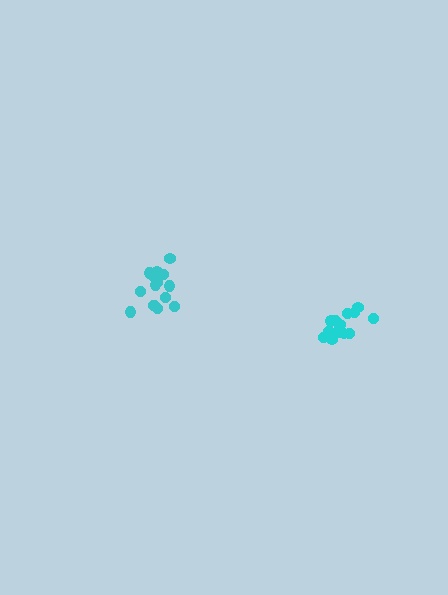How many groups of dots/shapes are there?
There are 2 groups.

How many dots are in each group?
Group 1: 16 dots, Group 2: 15 dots (31 total).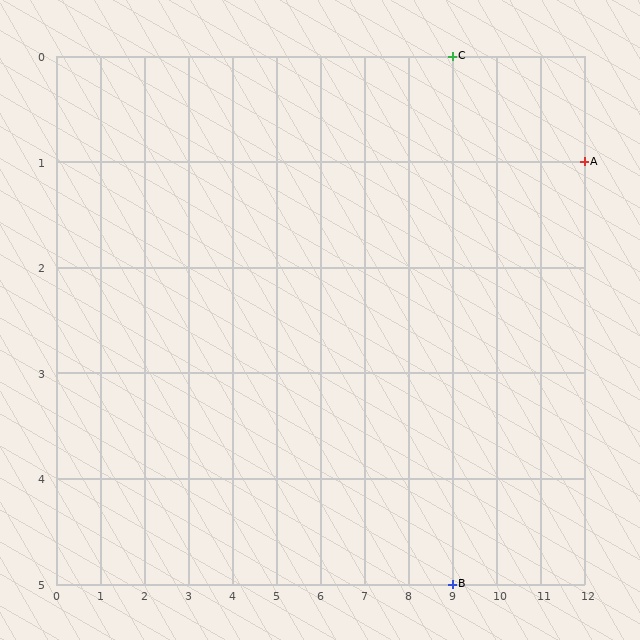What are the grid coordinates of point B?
Point B is at grid coordinates (9, 5).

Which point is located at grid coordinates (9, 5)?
Point B is at (9, 5).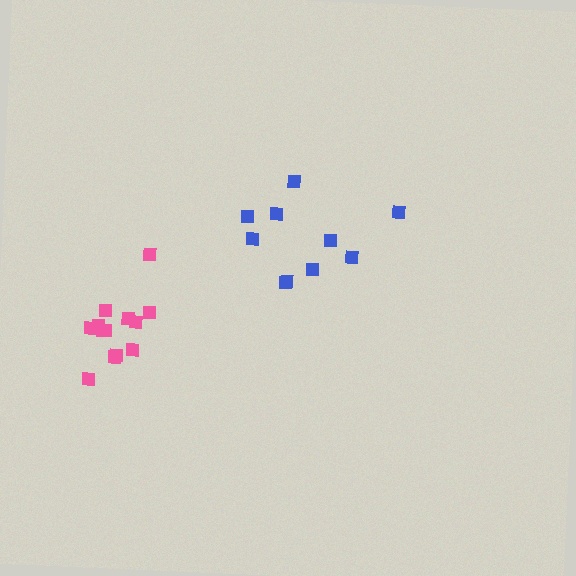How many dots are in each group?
Group 1: 10 dots, Group 2: 13 dots (23 total).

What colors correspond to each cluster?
The clusters are colored: blue, pink.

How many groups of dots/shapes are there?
There are 2 groups.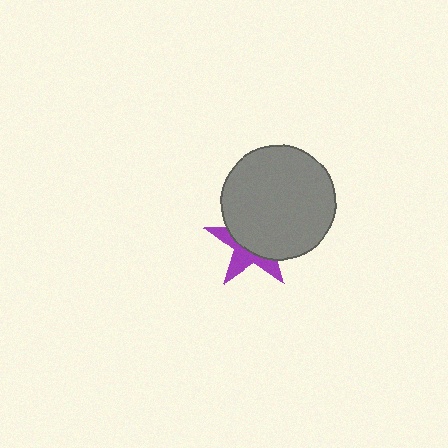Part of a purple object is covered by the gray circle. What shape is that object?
It is a star.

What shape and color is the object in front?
The object in front is a gray circle.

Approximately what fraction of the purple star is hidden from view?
Roughly 61% of the purple star is hidden behind the gray circle.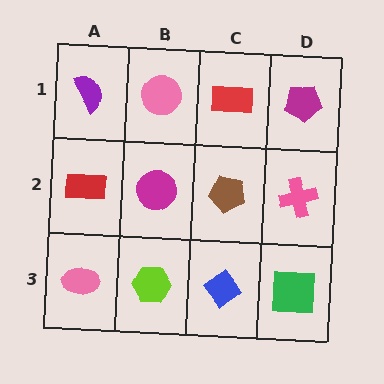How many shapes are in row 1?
4 shapes.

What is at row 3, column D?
A green square.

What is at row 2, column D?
A pink cross.